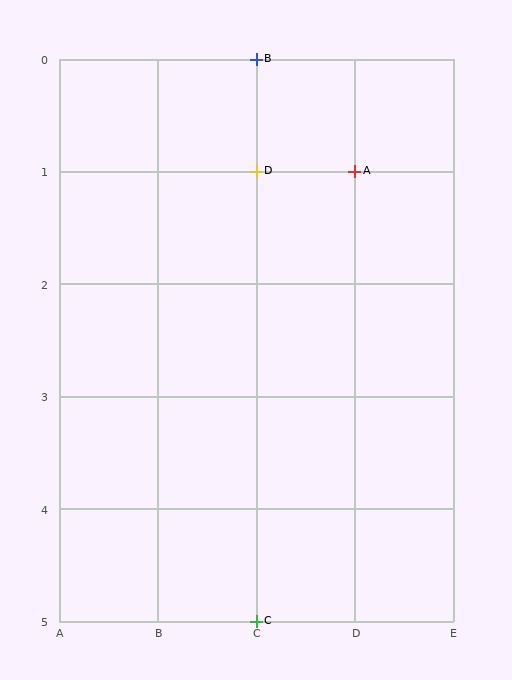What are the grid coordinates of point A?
Point A is at grid coordinates (D, 1).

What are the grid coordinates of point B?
Point B is at grid coordinates (C, 0).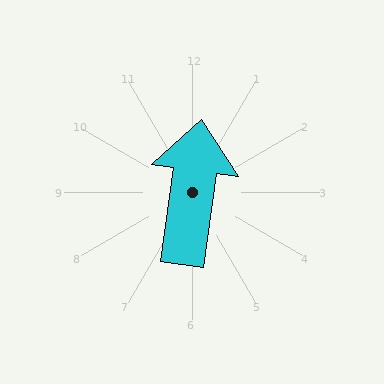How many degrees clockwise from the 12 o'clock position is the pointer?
Approximately 8 degrees.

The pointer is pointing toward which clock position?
Roughly 12 o'clock.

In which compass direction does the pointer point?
North.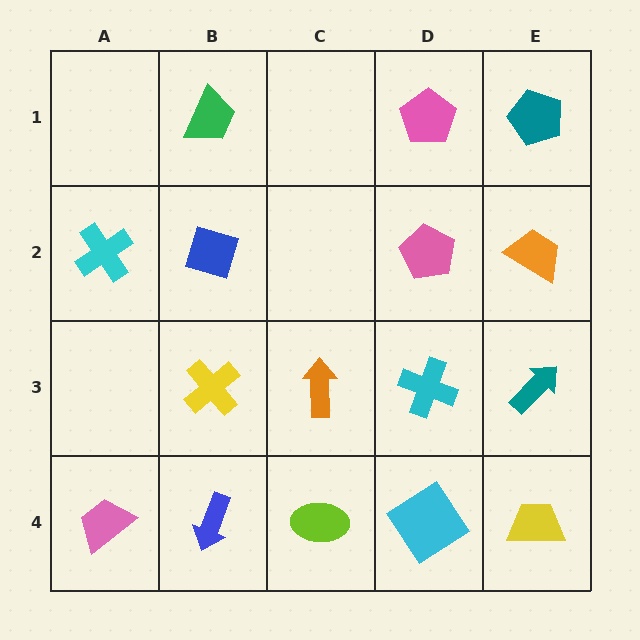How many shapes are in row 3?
4 shapes.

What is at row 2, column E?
An orange trapezoid.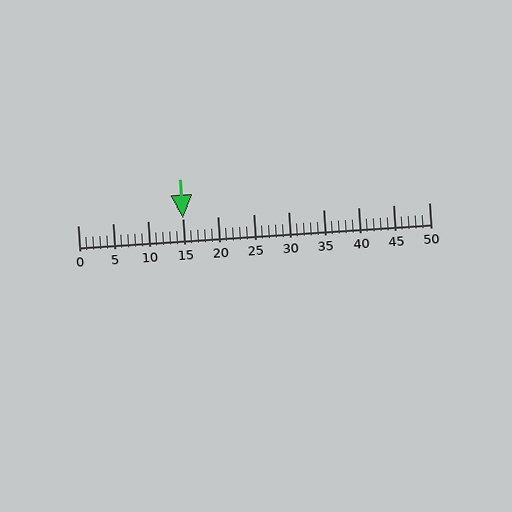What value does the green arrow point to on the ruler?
The green arrow points to approximately 15.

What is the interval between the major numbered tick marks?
The major tick marks are spaced 5 units apart.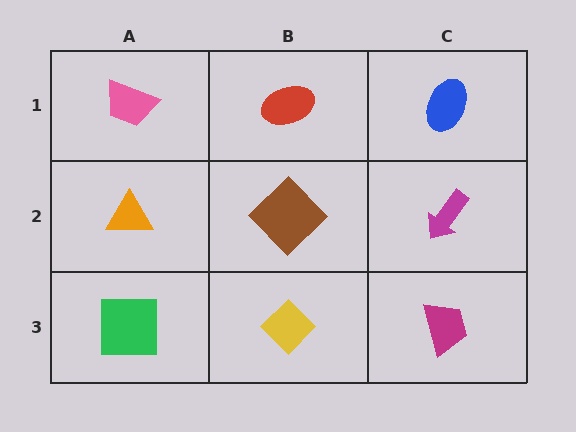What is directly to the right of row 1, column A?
A red ellipse.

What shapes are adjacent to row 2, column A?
A pink trapezoid (row 1, column A), a green square (row 3, column A), a brown diamond (row 2, column B).